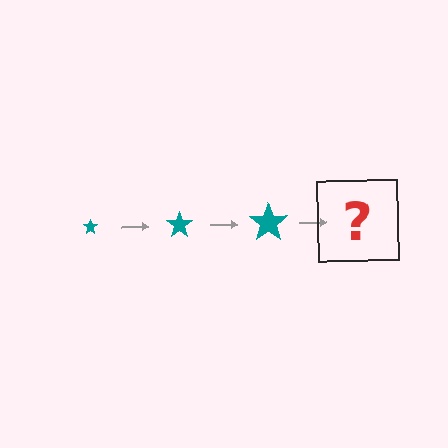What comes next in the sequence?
The next element should be a teal star, larger than the previous one.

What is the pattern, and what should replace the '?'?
The pattern is that the star gets progressively larger each step. The '?' should be a teal star, larger than the previous one.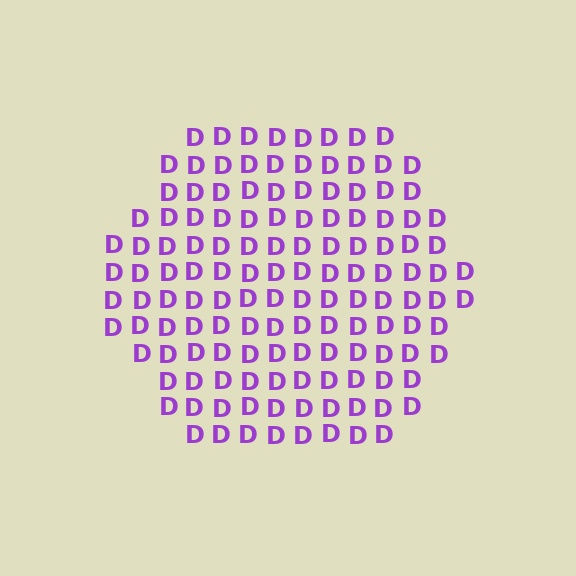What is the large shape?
The large shape is a hexagon.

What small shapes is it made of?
It is made of small letter D's.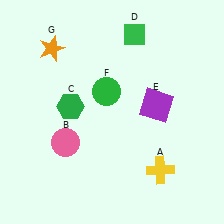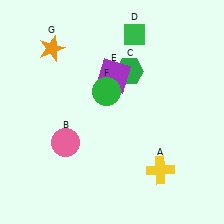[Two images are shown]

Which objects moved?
The objects that moved are: the green hexagon (C), the purple square (E).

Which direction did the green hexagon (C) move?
The green hexagon (C) moved right.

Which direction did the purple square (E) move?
The purple square (E) moved left.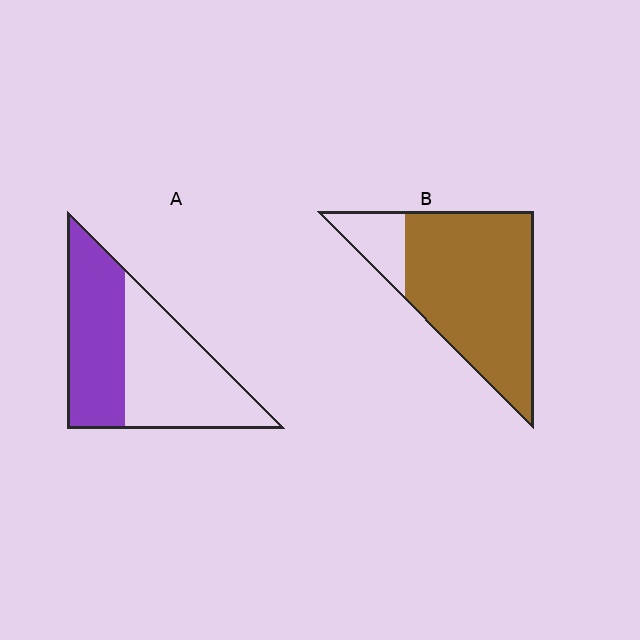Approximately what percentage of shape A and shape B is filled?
A is approximately 45% and B is approximately 85%.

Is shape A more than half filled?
Roughly half.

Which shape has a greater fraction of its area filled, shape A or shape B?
Shape B.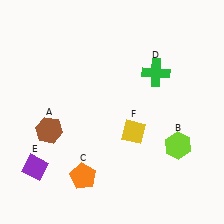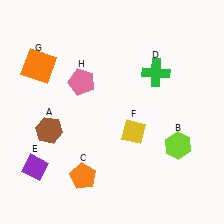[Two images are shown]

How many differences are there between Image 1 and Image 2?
There are 2 differences between the two images.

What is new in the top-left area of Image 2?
A pink pentagon (H) was added in the top-left area of Image 2.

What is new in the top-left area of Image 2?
An orange square (G) was added in the top-left area of Image 2.